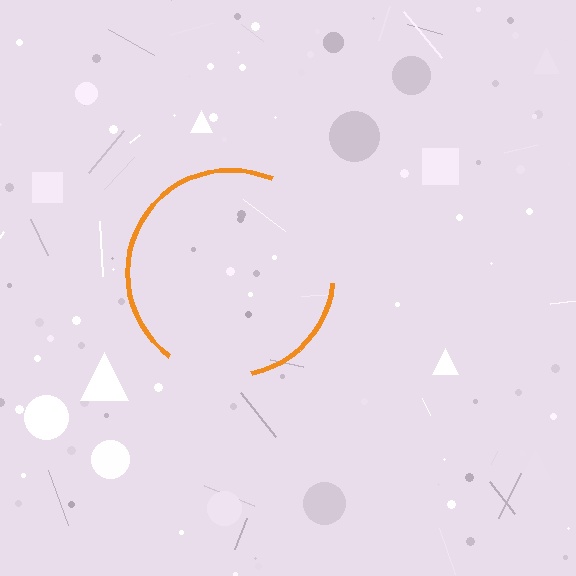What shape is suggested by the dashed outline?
The dashed outline suggests a circle.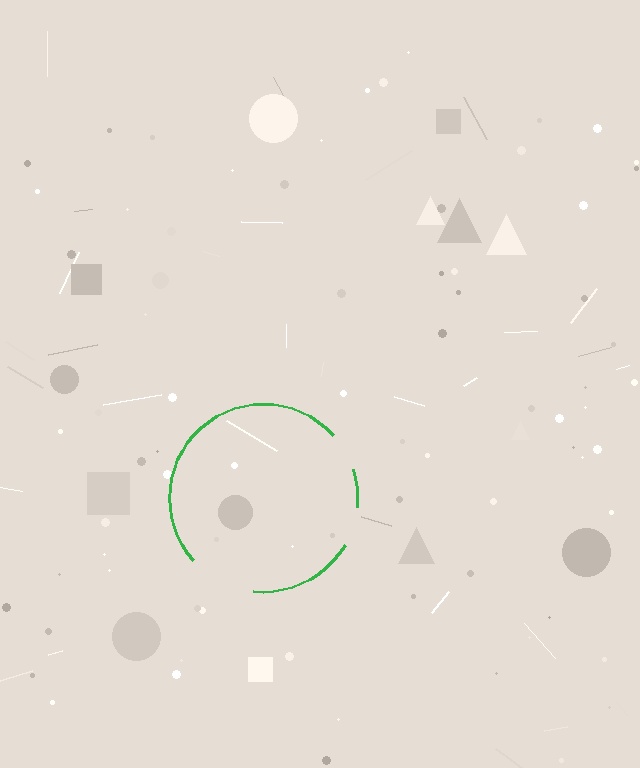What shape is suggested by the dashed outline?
The dashed outline suggests a circle.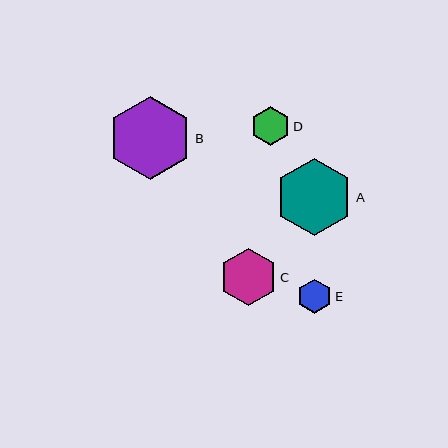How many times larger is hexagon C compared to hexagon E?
Hexagon C is approximately 1.7 times the size of hexagon E.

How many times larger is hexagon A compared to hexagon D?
Hexagon A is approximately 2.0 times the size of hexagon D.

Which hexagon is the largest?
Hexagon B is the largest with a size of approximately 84 pixels.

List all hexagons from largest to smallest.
From largest to smallest: B, A, C, D, E.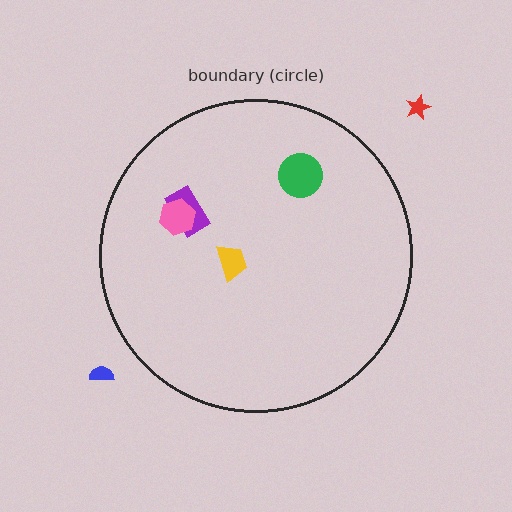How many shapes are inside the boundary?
4 inside, 2 outside.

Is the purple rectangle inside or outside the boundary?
Inside.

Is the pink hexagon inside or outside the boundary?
Inside.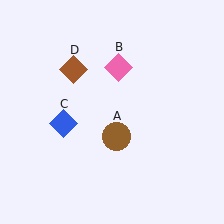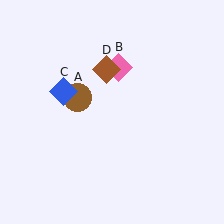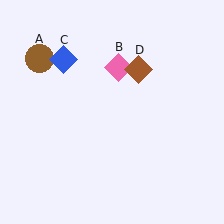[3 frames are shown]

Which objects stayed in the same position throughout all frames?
Pink diamond (object B) remained stationary.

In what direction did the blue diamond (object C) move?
The blue diamond (object C) moved up.